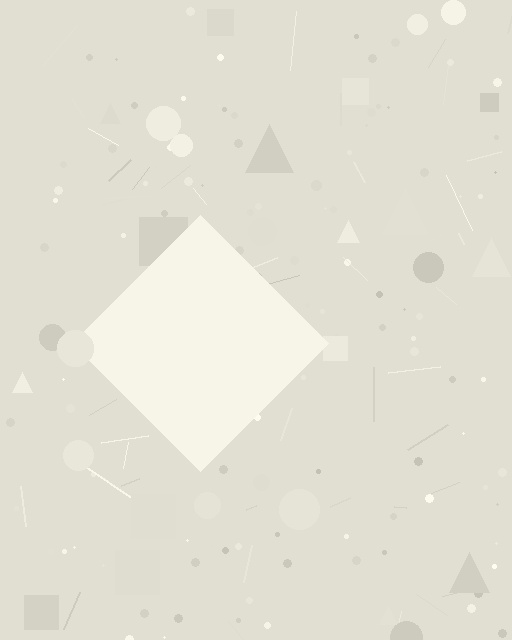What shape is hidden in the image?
A diamond is hidden in the image.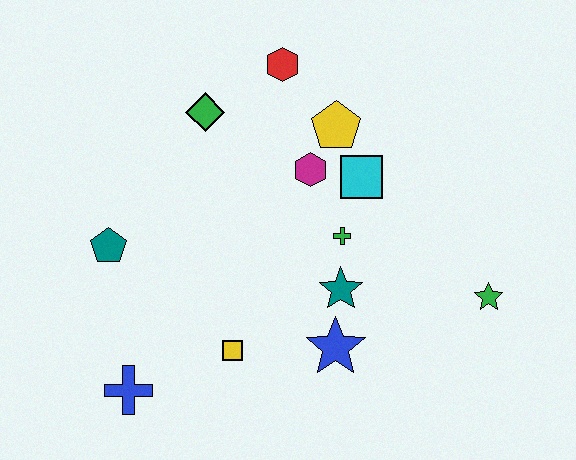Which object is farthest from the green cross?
The blue cross is farthest from the green cross.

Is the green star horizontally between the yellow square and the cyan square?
No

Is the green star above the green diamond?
No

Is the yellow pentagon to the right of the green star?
No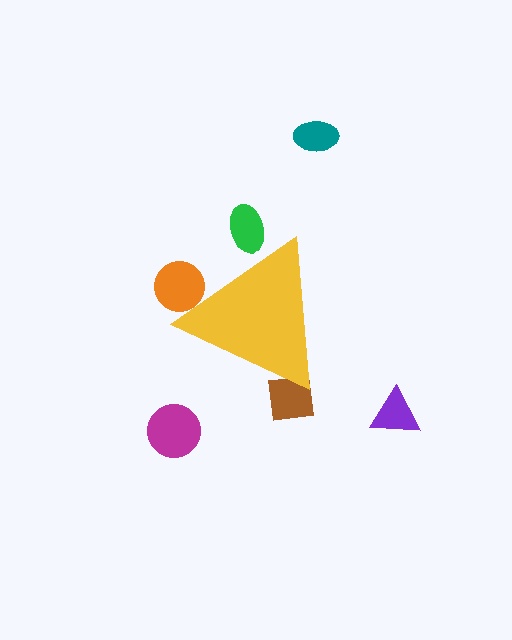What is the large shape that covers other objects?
A yellow triangle.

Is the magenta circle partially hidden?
No, the magenta circle is fully visible.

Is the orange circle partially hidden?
Yes, the orange circle is partially hidden behind the yellow triangle.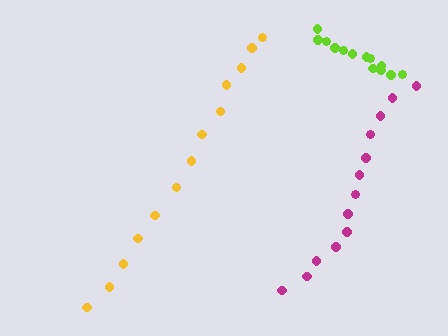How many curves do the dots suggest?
There are 3 distinct paths.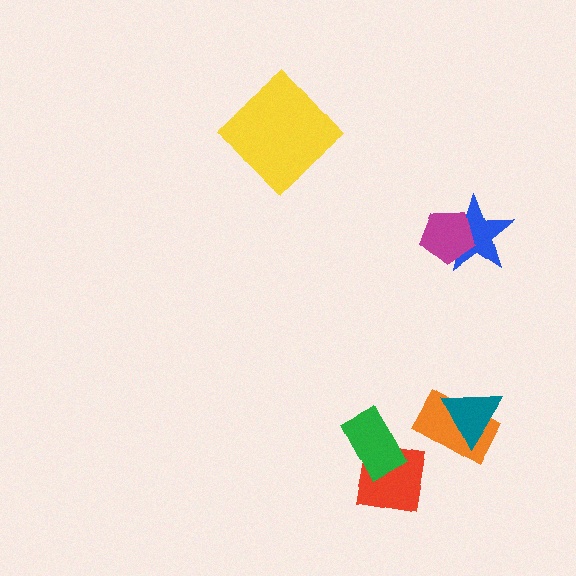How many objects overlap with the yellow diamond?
0 objects overlap with the yellow diamond.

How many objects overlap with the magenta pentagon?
1 object overlaps with the magenta pentagon.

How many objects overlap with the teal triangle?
1 object overlaps with the teal triangle.